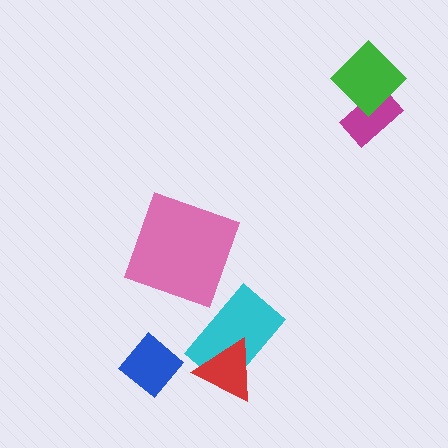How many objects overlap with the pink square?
0 objects overlap with the pink square.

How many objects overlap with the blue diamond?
0 objects overlap with the blue diamond.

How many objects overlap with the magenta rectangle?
1 object overlaps with the magenta rectangle.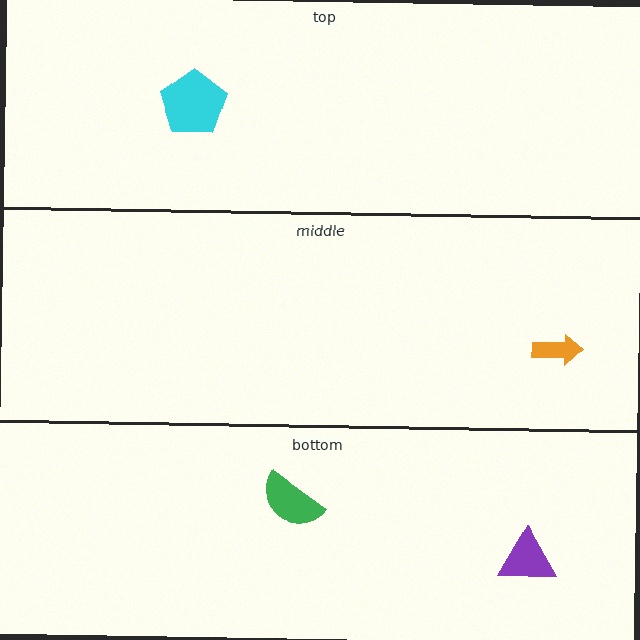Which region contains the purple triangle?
The bottom region.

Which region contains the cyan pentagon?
The top region.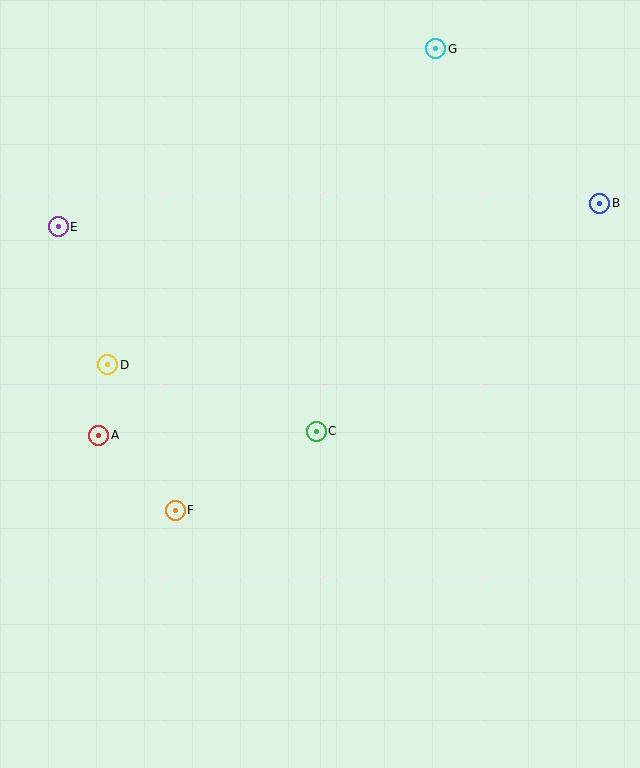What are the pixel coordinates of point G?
Point G is at (436, 49).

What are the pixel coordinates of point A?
Point A is at (99, 435).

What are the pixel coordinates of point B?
Point B is at (600, 203).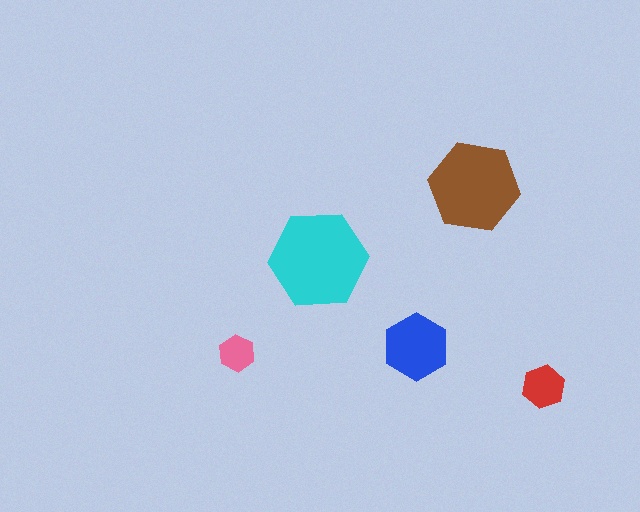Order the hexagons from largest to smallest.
the cyan one, the brown one, the blue one, the red one, the pink one.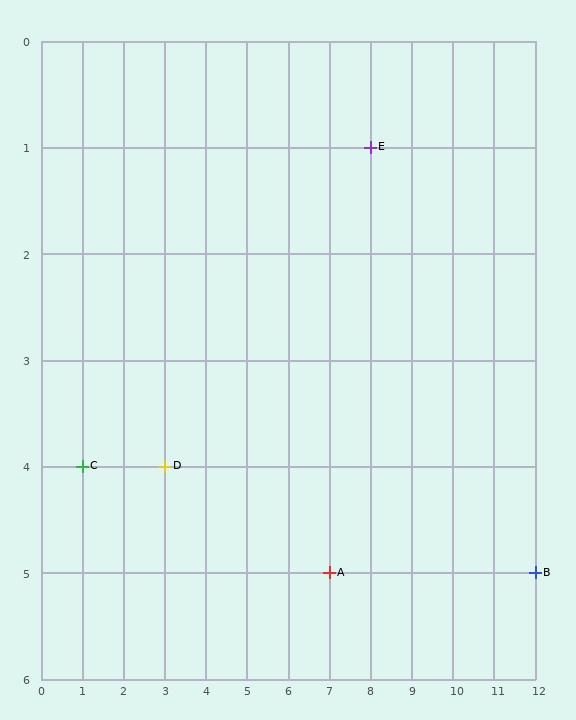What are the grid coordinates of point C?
Point C is at grid coordinates (1, 4).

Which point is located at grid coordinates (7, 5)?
Point A is at (7, 5).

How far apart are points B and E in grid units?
Points B and E are 4 columns and 4 rows apart (about 5.7 grid units diagonally).